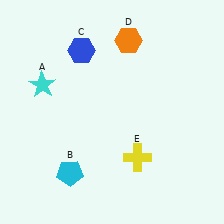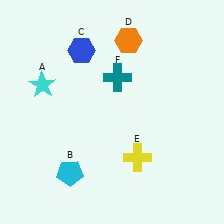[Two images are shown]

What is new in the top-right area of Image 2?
A teal cross (F) was added in the top-right area of Image 2.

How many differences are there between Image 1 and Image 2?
There is 1 difference between the two images.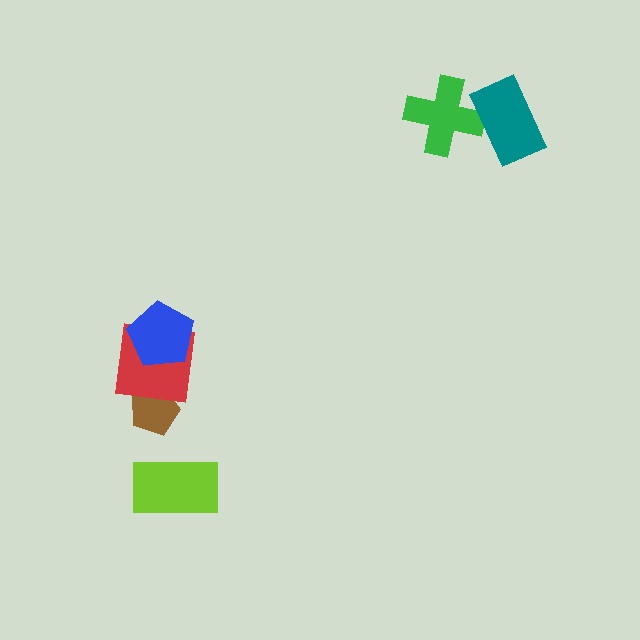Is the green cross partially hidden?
Yes, it is partially covered by another shape.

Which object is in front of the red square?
The blue pentagon is in front of the red square.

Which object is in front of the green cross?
The teal rectangle is in front of the green cross.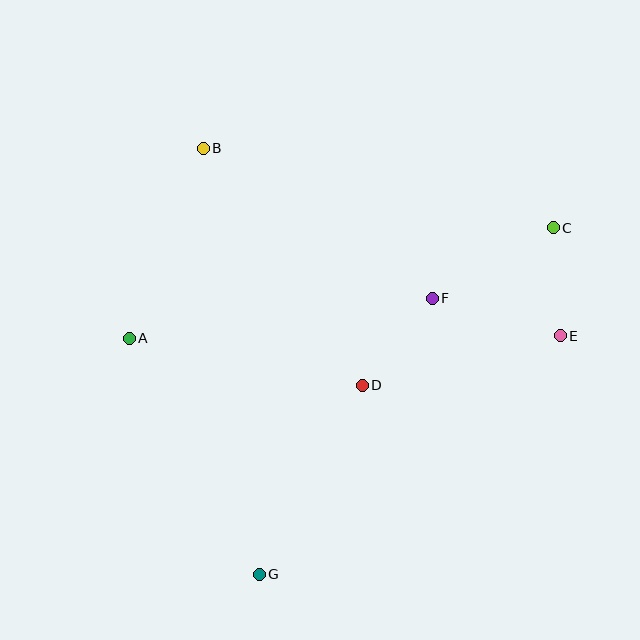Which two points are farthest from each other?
Points C and G are farthest from each other.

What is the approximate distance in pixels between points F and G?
The distance between F and G is approximately 326 pixels.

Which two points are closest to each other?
Points C and E are closest to each other.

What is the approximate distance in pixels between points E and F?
The distance between E and F is approximately 134 pixels.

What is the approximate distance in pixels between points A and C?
The distance between A and C is approximately 439 pixels.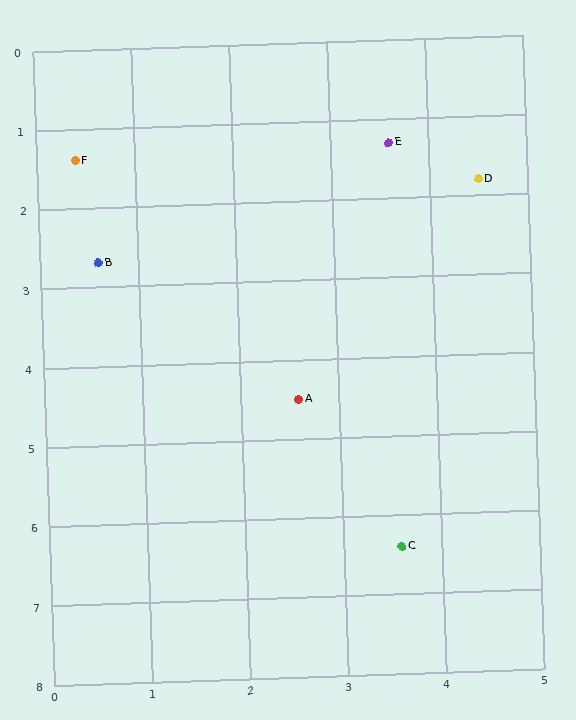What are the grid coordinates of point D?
Point D is at approximately (4.5, 1.8).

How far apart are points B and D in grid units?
Points B and D are about 4.0 grid units apart.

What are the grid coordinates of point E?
Point E is at approximately (3.6, 1.3).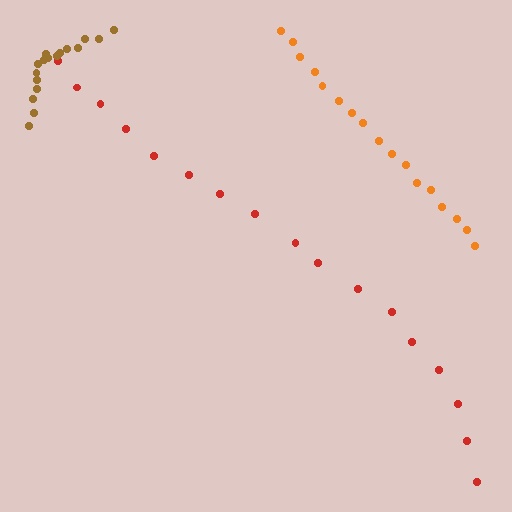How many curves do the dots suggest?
There are 3 distinct paths.